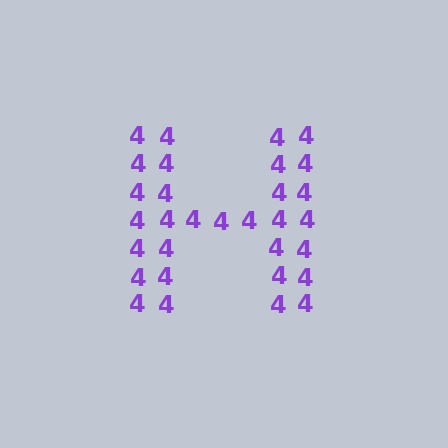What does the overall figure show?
The overall figure shows the letter H.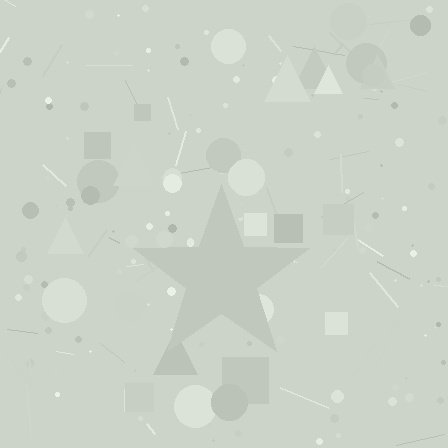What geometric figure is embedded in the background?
A star is embedded in the background.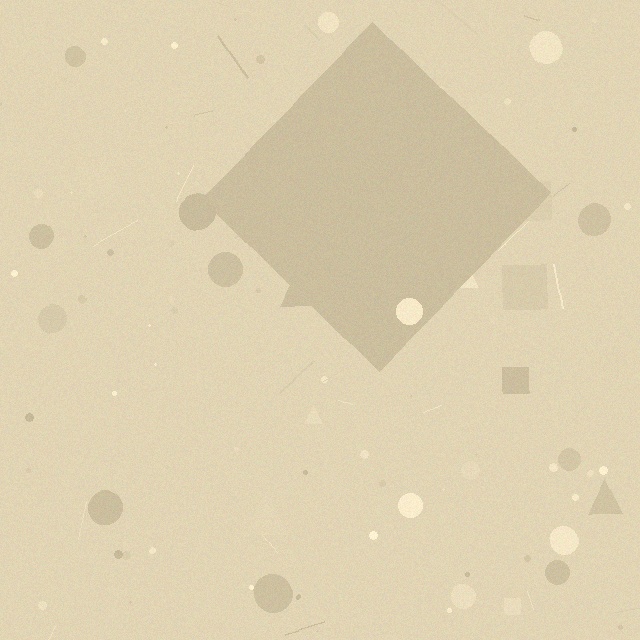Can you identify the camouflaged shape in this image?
The camouflaged shape is a diamond.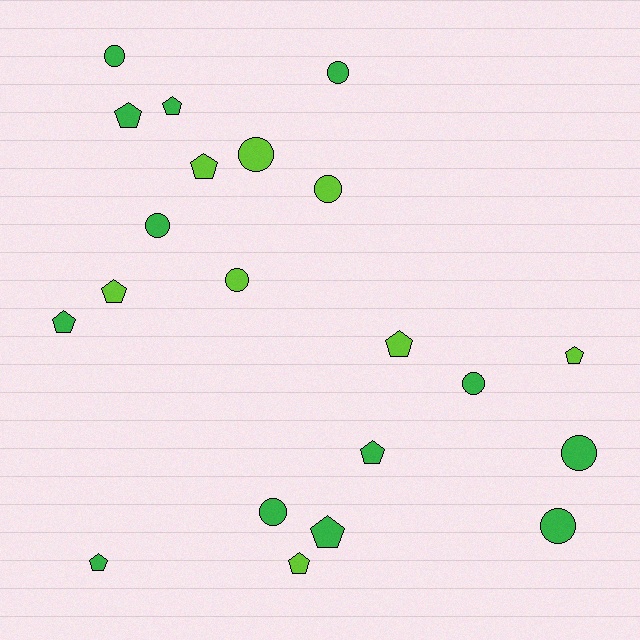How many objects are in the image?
There are 21 objects.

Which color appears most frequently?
Green, with 13 objects.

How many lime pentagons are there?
There are 5 lime pentagons.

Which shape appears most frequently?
Pentagon, with 11 objects.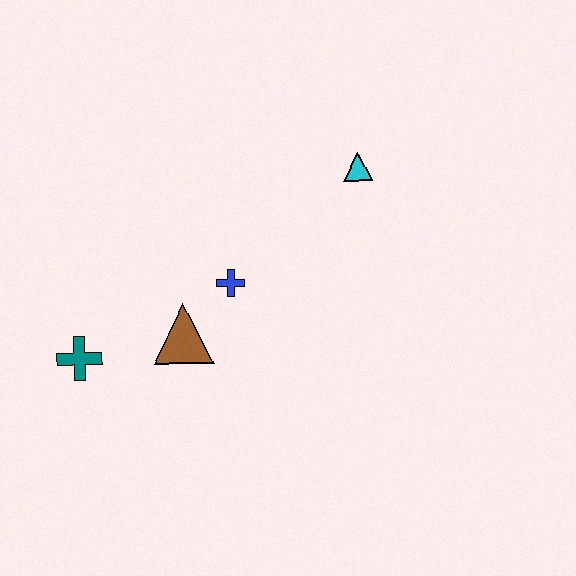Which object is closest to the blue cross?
The brown triangle is closest to the blue cross.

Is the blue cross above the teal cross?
Yes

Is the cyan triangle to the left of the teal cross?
No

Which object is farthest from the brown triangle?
The cyan triangle is farthest from the brown triangle.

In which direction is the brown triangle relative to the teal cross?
The brown triangle is to the right of the teal cross.